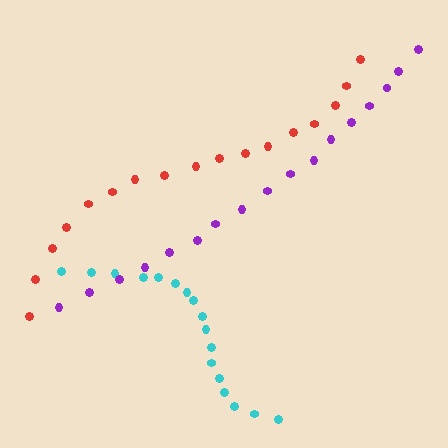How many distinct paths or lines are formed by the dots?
There are 3 distinct paths.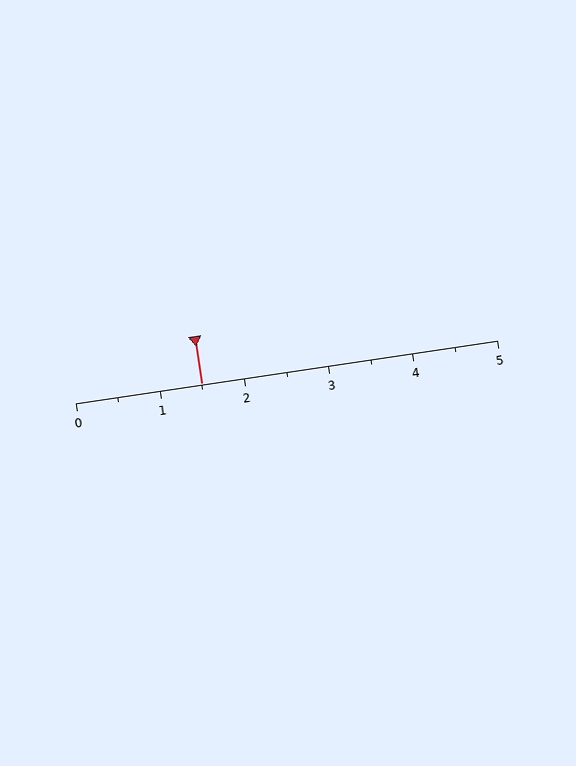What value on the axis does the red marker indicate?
The marker indicates approximately 1.5.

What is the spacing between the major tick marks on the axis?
The major ticks are spaced 1 apart.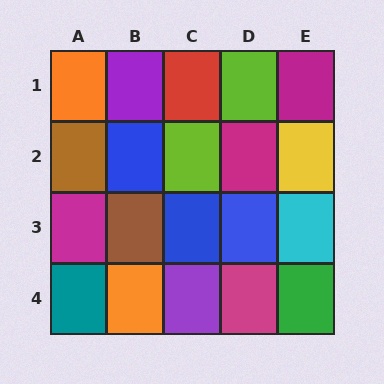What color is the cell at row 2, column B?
Blue.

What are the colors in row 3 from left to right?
Magenta, brown, blue, blue, cyan.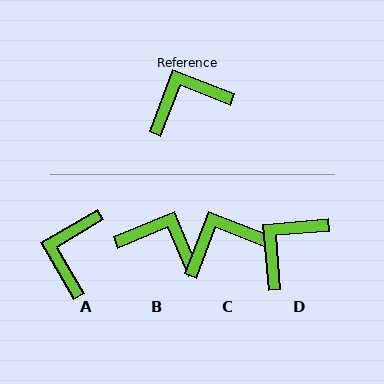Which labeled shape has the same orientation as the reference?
C.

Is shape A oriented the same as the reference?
No, it is off by about 51 degrees.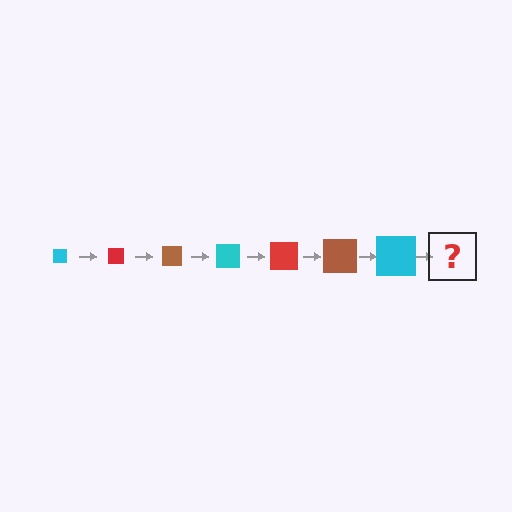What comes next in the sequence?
The next element should be a red square, larger than the previous one.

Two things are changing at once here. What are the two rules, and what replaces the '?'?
The two rules are that the square grows larger each step and the color cycles through cyan, red, and brown. The '?' should be a red square, larger than the previous one.